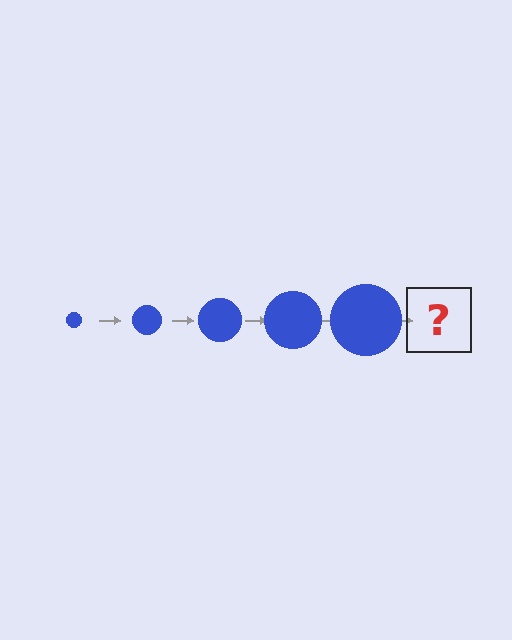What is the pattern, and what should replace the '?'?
The pattern is that the circle gets progressively larger each step. The '?' should be a blue circle, larger than the previous one.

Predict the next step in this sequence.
The next step is a blue circle, larger than the previous one.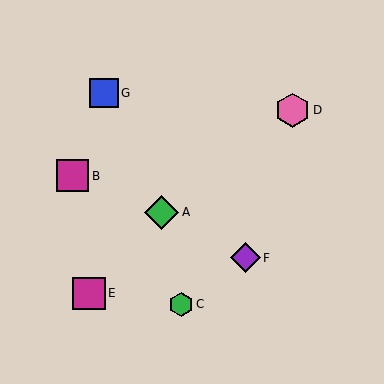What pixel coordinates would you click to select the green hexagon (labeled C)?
Click at (181, 304) to select the green hexagon C.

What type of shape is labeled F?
Shape F is a purple diamond.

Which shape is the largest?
The pink hexagon (labeled D) is the largest.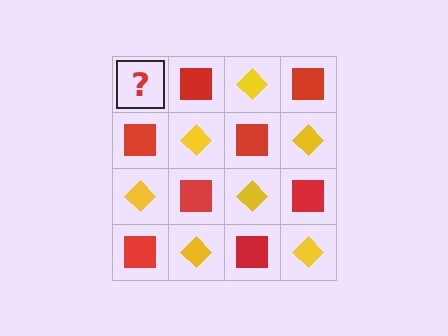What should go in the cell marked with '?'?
The missing cell should contain a yellow diamond.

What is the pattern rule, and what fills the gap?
The rule is that it alternates yellow diamond and red square in a checkerboard pattern. The gap should be filled with a yellow diamond.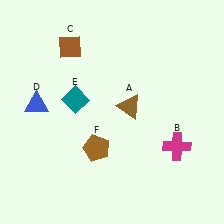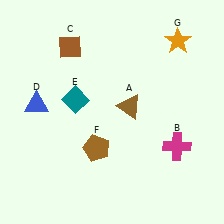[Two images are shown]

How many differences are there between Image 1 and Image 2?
There is 1 difference between the two images.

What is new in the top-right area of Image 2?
An orange star (G) was added in the top-right area of Image 2.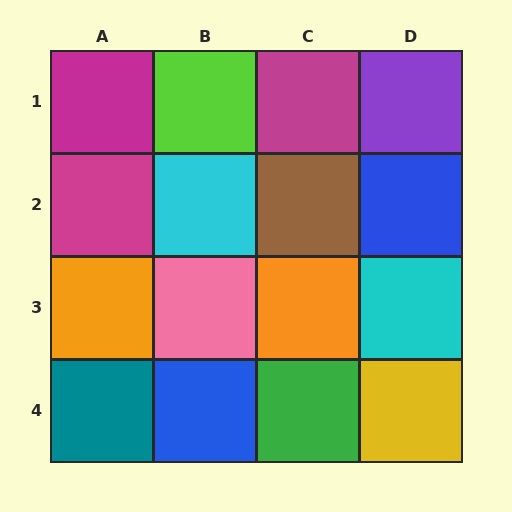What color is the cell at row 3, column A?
Orange.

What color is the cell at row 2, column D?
Blue.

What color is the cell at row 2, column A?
Magenta.